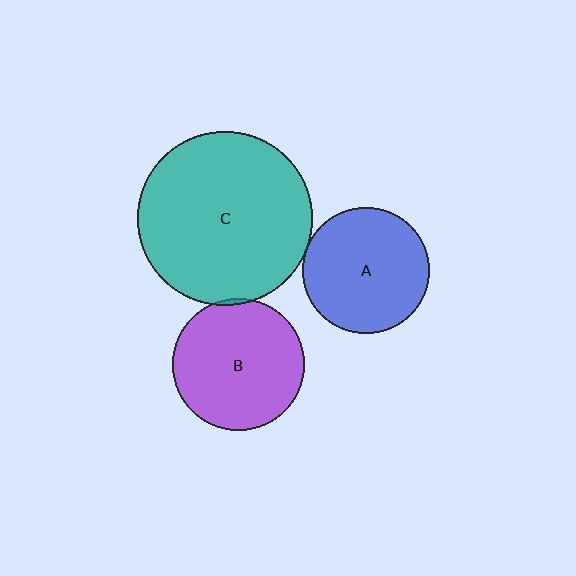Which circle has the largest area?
Circle C (teal).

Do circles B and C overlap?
Yes.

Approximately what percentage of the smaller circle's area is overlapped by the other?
Approximately 5%.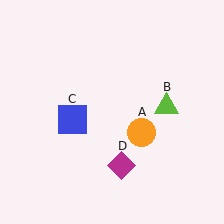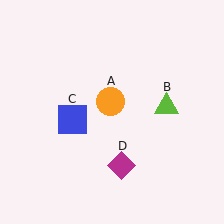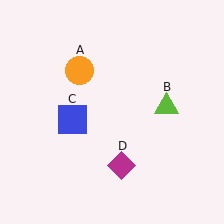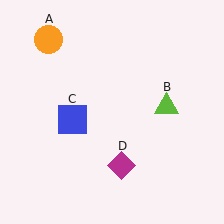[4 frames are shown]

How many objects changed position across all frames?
1 object changed position: orange circle (object A).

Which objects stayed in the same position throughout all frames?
Lime triangle (object B) and blue square (object C) and magenta diamond (object D) remained stationary.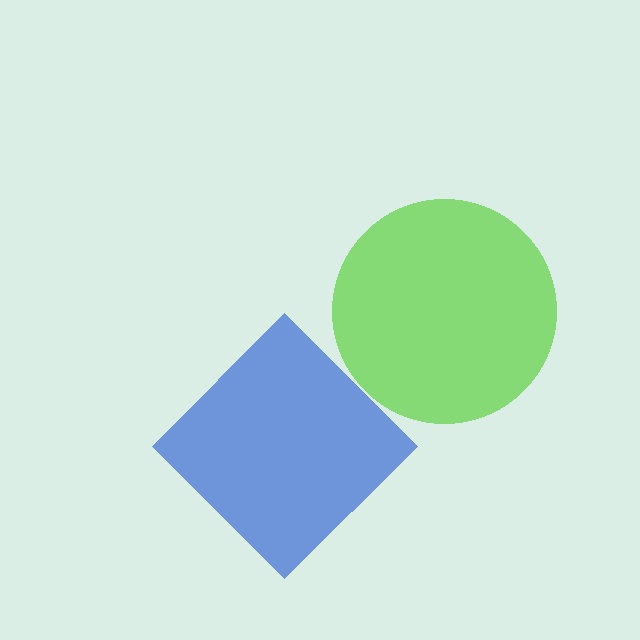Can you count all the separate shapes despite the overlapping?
Yes, there are 2 separate shapes.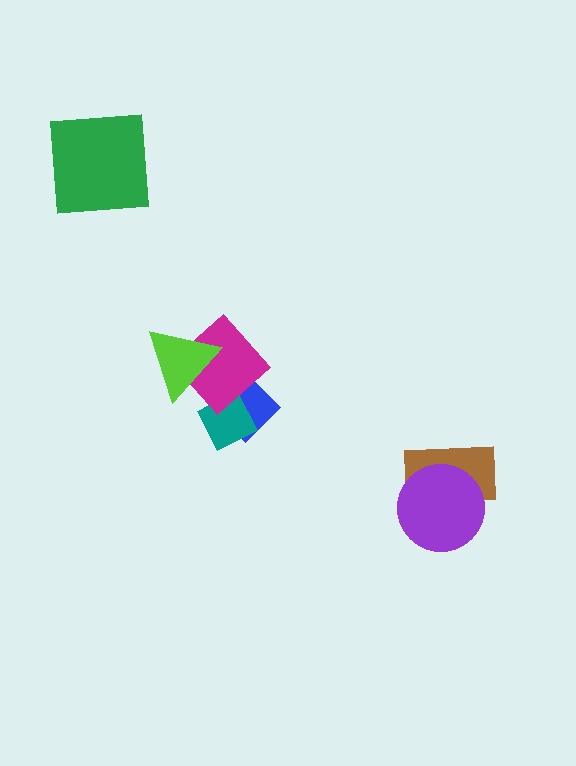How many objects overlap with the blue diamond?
2 objects overlap with the blue diamond.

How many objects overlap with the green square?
0 objects overlap with the green square.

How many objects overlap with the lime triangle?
1 object overlaps with the lime triangle.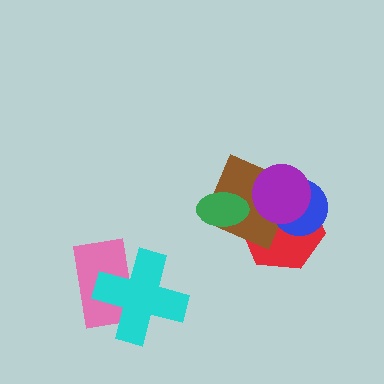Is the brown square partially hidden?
Yes, it is partially covered by another shape.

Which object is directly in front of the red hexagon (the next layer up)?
The brown square is directly in front of the red hexagon.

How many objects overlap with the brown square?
4 objects overlap with the brown square.